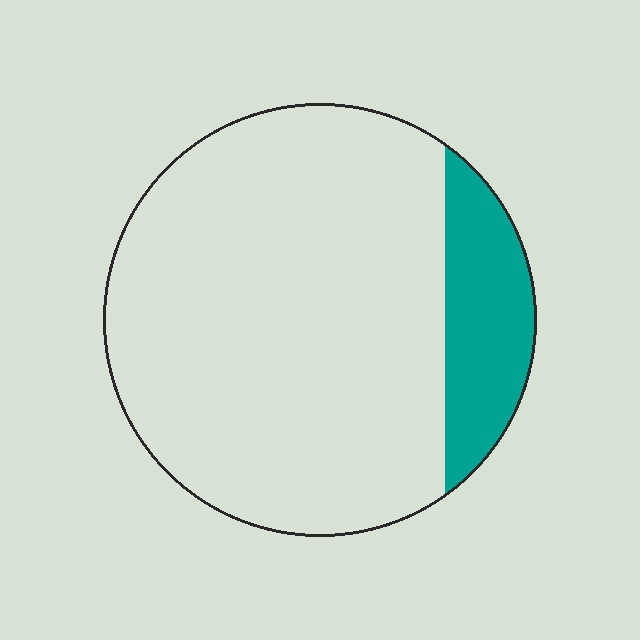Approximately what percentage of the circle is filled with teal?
Approximately 15%.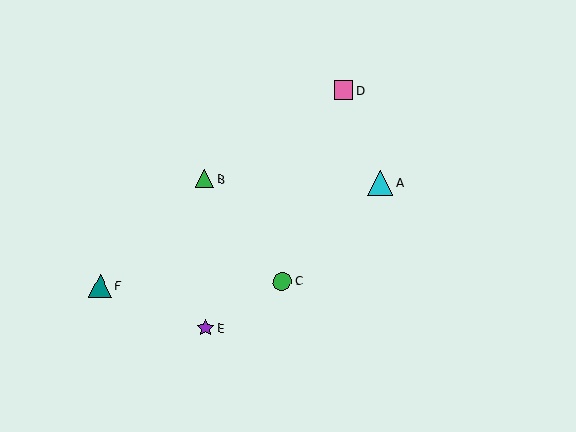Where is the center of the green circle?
The center of the green circle is at (282, 281).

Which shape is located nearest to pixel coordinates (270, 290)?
The green circle (labeled C) at (282, 281) is nearest to that location.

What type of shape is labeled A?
Shape A is a cyan triangle.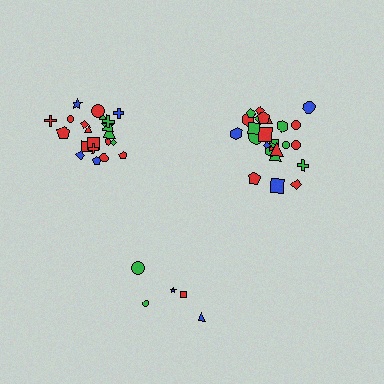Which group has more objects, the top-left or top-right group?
The top-right group.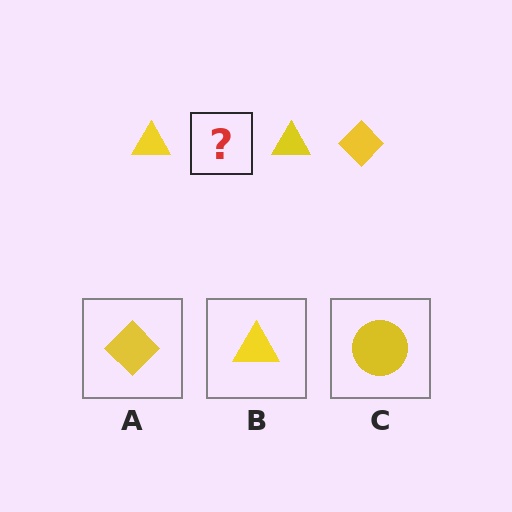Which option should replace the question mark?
Option A.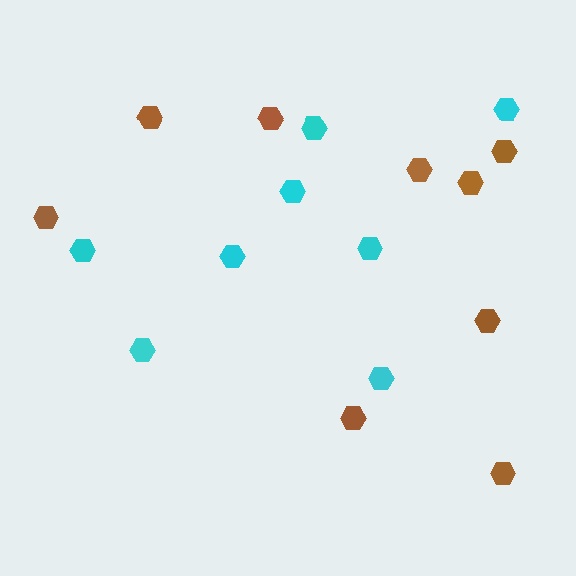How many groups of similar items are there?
There are 2 groups: one group of brown hexagons (9) and one group of cyan hexagons (8).